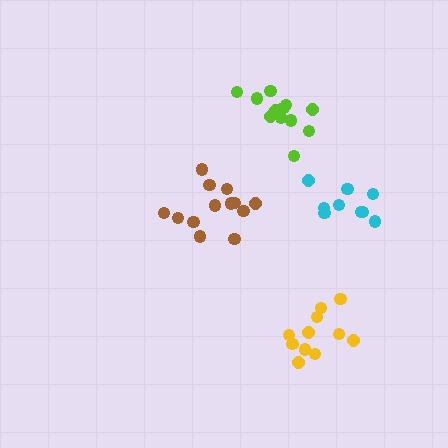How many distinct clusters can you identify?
There are 4 distinct clusters.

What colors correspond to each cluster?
The clusters are colored: yellow, lime, brown, cyan.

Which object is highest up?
The lime cluster is topmost.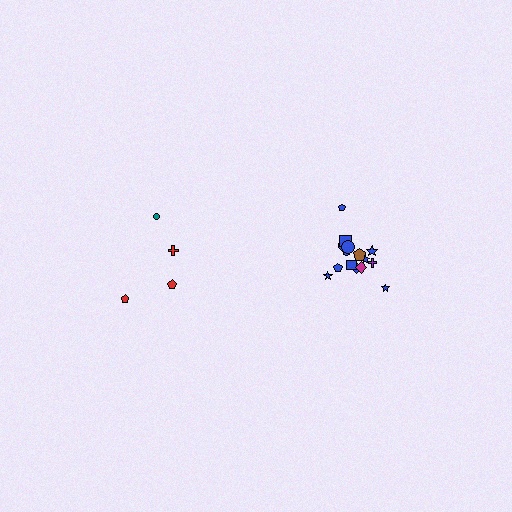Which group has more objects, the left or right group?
The right group.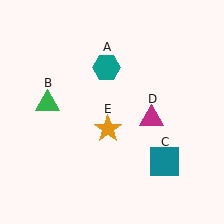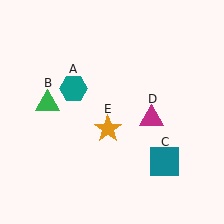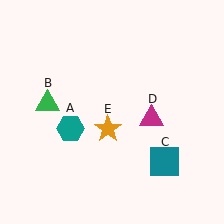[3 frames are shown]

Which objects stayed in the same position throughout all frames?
Green triangle (object B) and teal square (object C) and magenta triangle (object D) and orange star (object E) remained stationary.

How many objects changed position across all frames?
1 object changed position: teal hexagon (object A).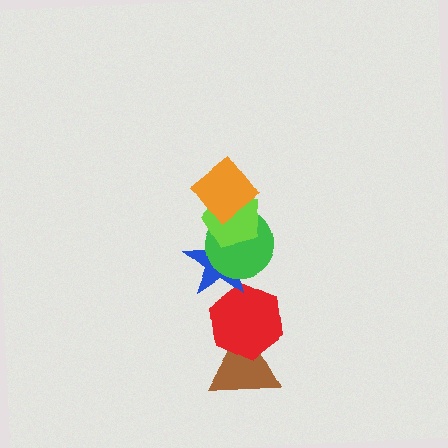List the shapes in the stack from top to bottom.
From top to bottom: the orange diamond, the lime pentagon, the green circle, the blue star, the red hexagon, the brown triangle.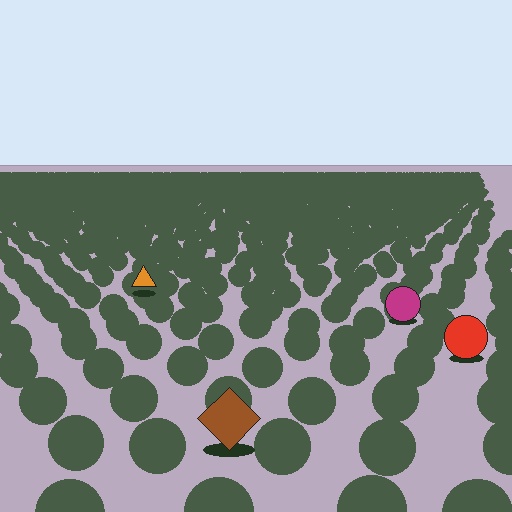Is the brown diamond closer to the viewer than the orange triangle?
Yes. The brown diamond is closer — you can tell from the texture gradient: the ground texture is coarser near it.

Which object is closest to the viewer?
The brown diamond is closest. The texture marks near it are larger and more spread out.